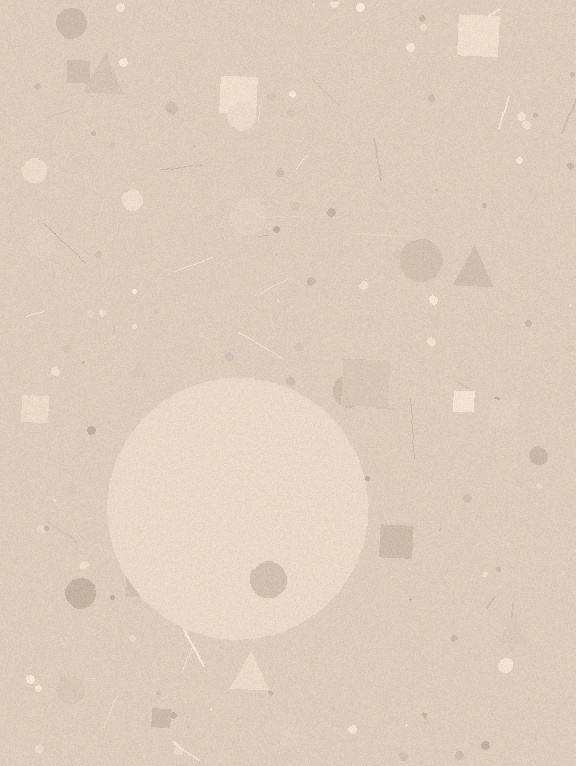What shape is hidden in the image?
A circle is hidden in the image.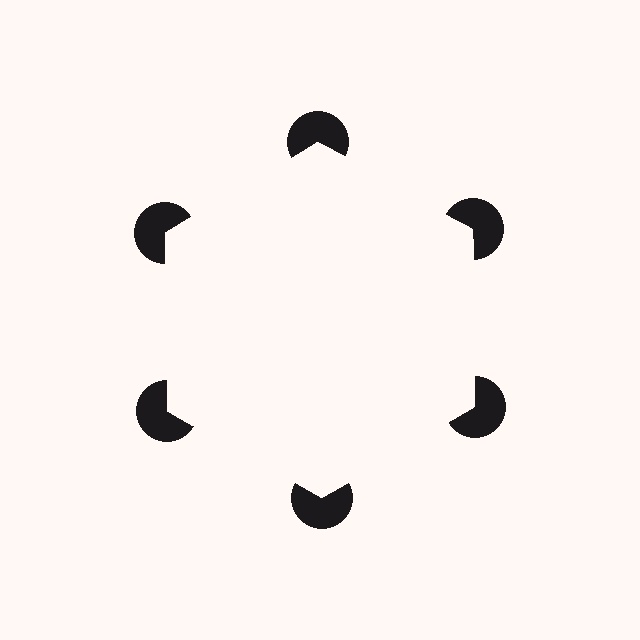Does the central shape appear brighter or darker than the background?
It typically appears slightly brighter than the background, even though no actual brightness change is drawn.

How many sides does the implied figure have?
6 sides.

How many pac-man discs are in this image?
There are 6 — one at each vertex of the illusory hexagon.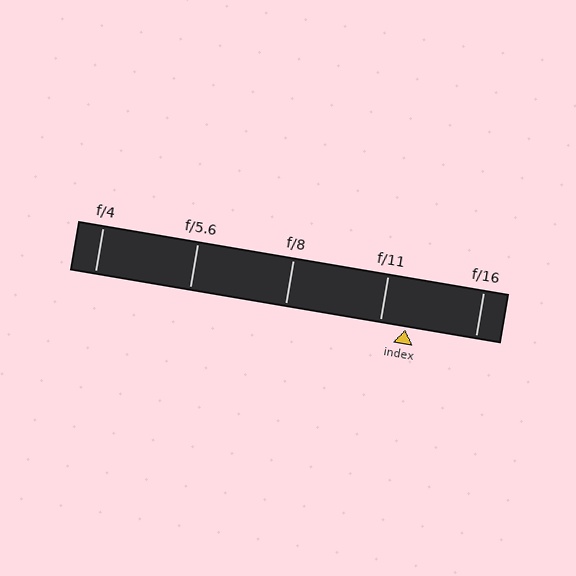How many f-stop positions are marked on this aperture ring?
There are 5 f-stop positions marked.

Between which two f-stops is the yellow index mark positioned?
The index mark is between f/11 and f/16.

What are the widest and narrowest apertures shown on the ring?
The widest aperture shown is f/4 and the narrowest is f/16.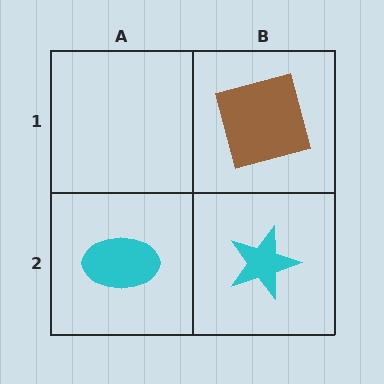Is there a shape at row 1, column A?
No, that cell is empty.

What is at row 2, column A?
A cyan ellipse.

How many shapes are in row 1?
1 shape.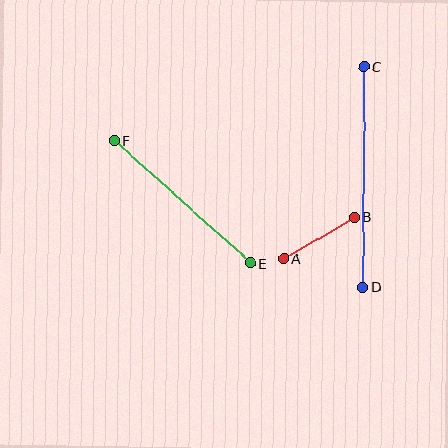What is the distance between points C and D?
The distance is approximately 220 pixels.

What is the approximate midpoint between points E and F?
The midpoint is at approximately (183, 202) pixels.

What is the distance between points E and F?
The distance is approximately 183 pixels.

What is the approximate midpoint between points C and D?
The midpoint is at approximately (363, 177) pixels.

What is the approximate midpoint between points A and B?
The midpoint is at approximately (319, 238) pixels.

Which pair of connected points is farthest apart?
Points C and D are farthest apart.